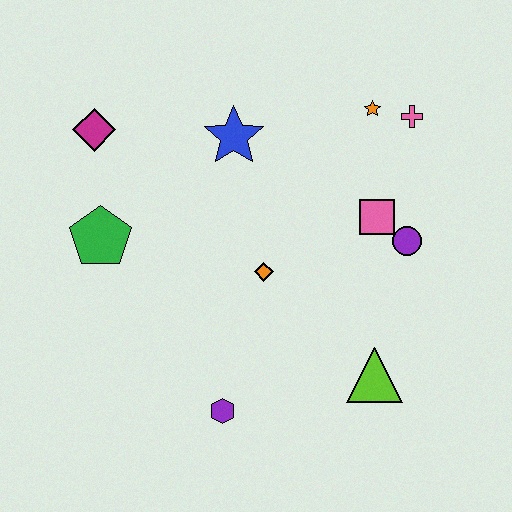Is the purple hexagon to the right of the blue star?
No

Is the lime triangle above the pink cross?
No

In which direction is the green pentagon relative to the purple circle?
The green pentagon is to the left of the purple circle.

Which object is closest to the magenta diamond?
The green pentagon is closest to the magenta diamond.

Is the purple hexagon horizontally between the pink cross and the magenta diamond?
Yes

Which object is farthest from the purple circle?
The magenta diamond is farthest from the purple circle.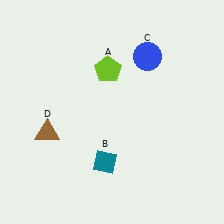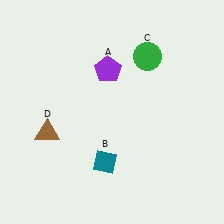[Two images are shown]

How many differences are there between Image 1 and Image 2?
There are 2 differences between the two images.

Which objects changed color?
A changed from lime to purple. C changed from blue to green.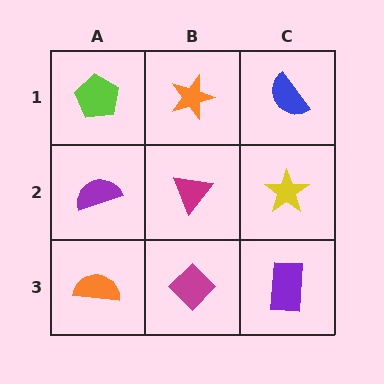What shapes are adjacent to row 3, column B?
A magenta triangle (row 2, column B), an orange semicircle (row 3, column A), a purple rectangle (row 3, column C).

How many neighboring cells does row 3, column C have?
2.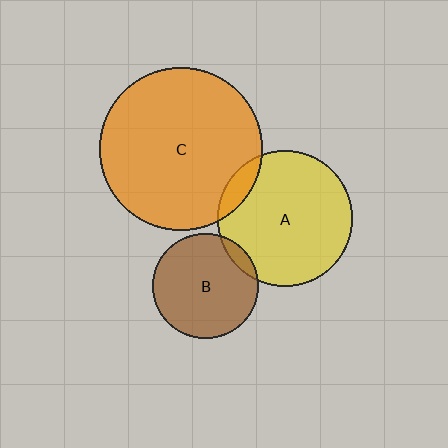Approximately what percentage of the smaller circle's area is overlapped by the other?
Approximately 10%.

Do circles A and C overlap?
Yes.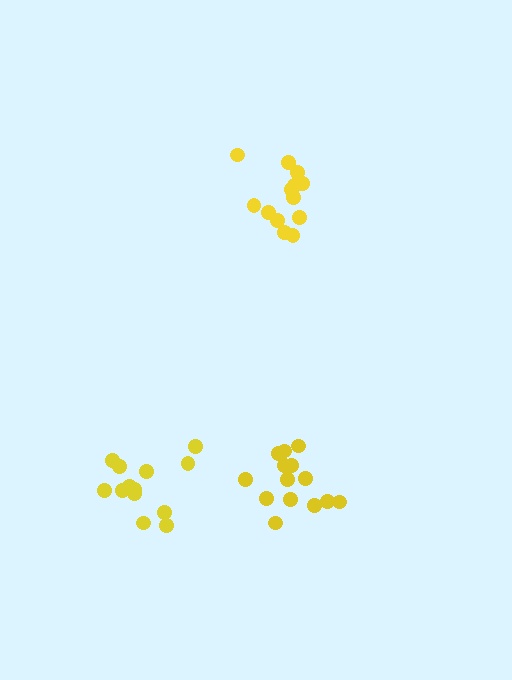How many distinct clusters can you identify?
There are 3 distinct clusters.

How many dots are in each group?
Group 1: 13 dots, Group 2: 14 dots, Group 3: 13 dots (40 total).